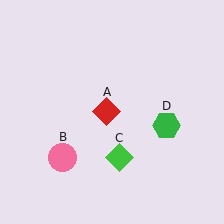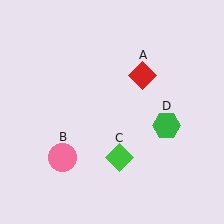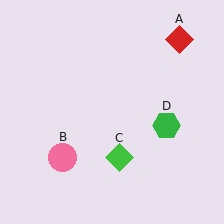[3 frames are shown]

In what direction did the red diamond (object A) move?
The red diamond (object A) moved up and to the right.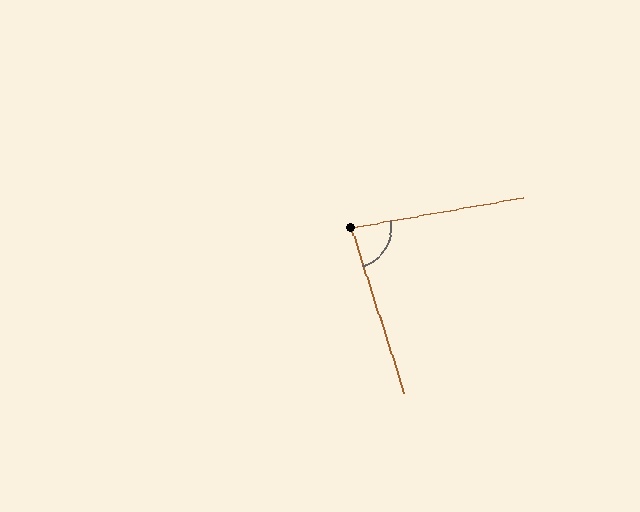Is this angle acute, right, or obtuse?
It is acute.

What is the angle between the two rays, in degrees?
Approximately 82 degrees.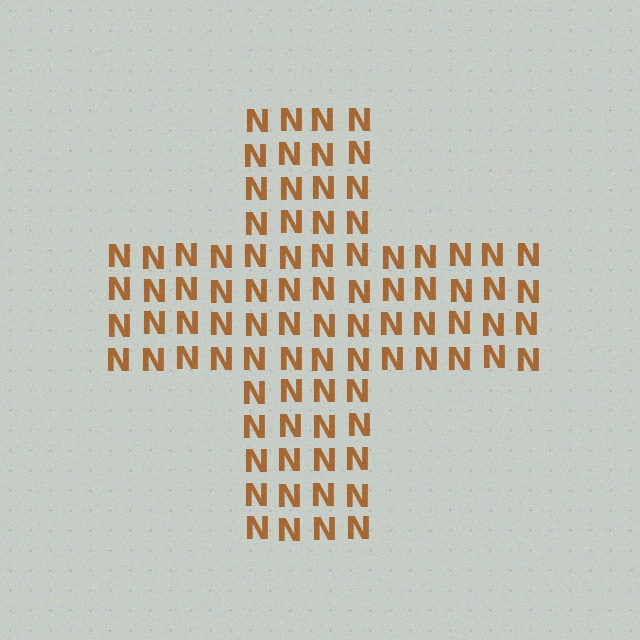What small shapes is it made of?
It is made of small letter N's.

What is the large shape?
The large shape is a cross.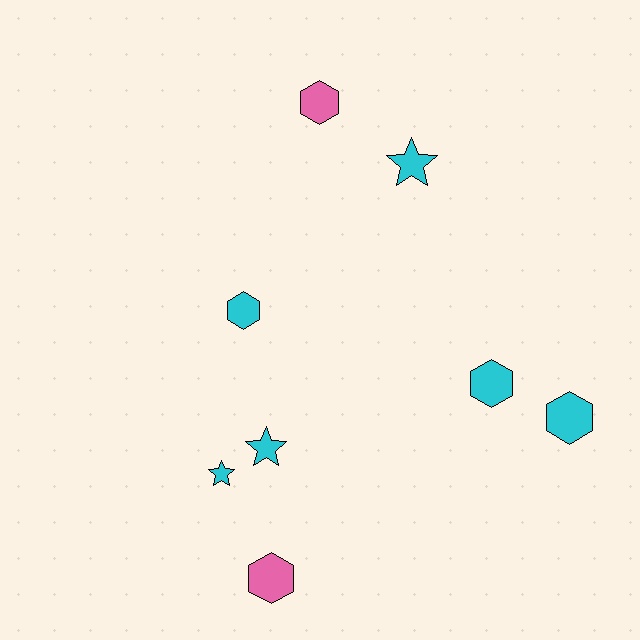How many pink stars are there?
There are no pink stars.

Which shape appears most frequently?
Hexagon, with 5 objects.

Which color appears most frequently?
Cyan, with 6 objects.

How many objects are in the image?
There are 8 objects.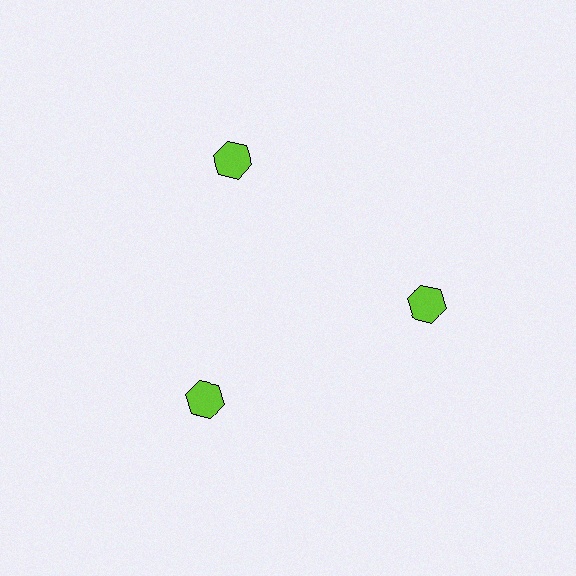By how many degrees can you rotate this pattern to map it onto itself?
The pattern maps onto itself every 120 degrees of rotation.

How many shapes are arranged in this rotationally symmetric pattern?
There are 3 shapes, arranged in 3 groups of 1.